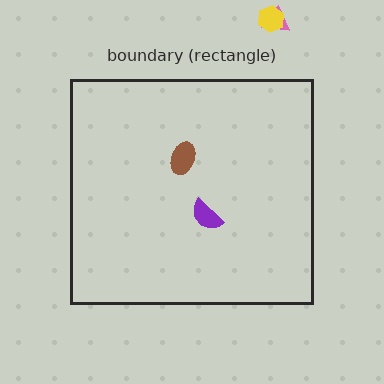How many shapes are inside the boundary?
2 inside, 2 outside.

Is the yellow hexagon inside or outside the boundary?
Outside.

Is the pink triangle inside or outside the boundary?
Outside.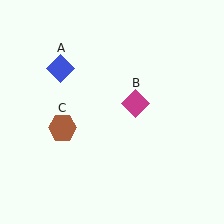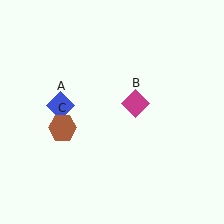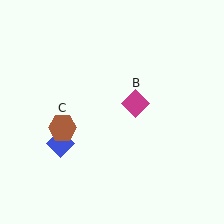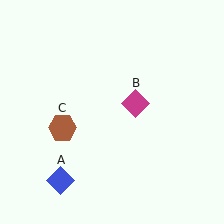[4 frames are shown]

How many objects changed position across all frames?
1 object changed position: blue diamond (object A).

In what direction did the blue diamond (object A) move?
The blue diamond (object A) moved down.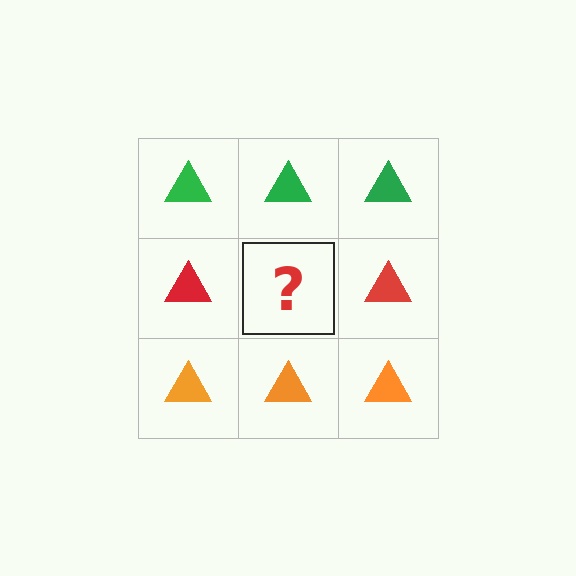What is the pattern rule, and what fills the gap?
The rule is that each row has a consistent color. The gap should be filled with a red triangle.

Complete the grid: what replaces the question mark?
The question mark should be replaced with a red triangle.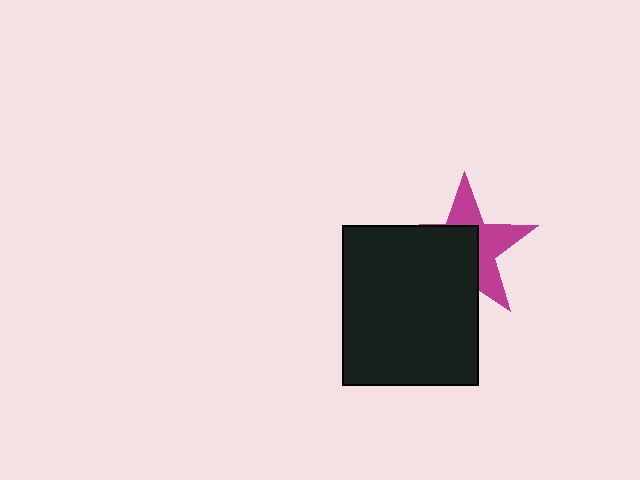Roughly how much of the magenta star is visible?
About half of it is visible (roughly 46%).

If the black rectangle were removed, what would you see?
You would see the complete magenta star.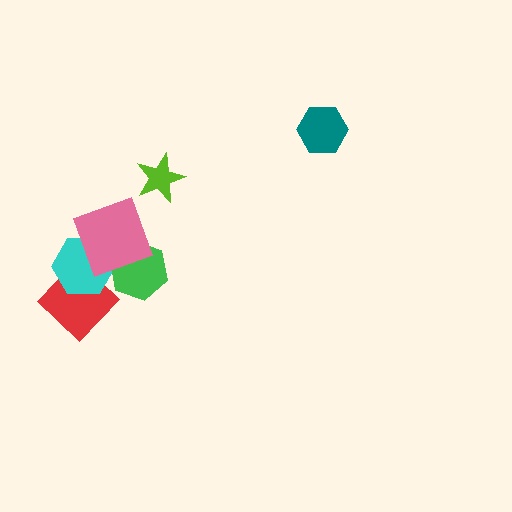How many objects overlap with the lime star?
0 objects overlap with the lime star.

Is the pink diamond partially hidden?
No, no other shape covers it.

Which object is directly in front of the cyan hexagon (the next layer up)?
The green hexagon is directly in front of the cyan hexagon.